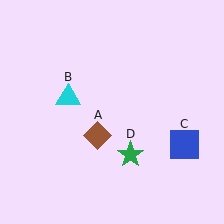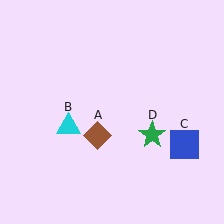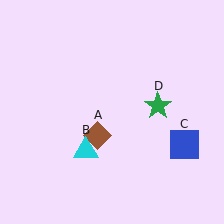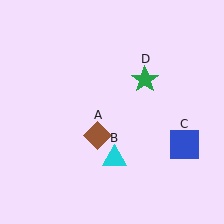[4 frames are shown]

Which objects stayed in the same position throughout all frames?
Brown diamond (object A) and blue square (object C) remained stationary.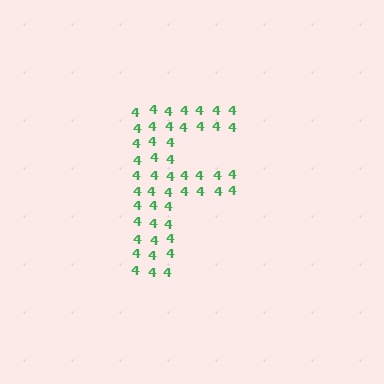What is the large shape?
The large shape is the letter F.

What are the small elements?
The small elements are digit 4's.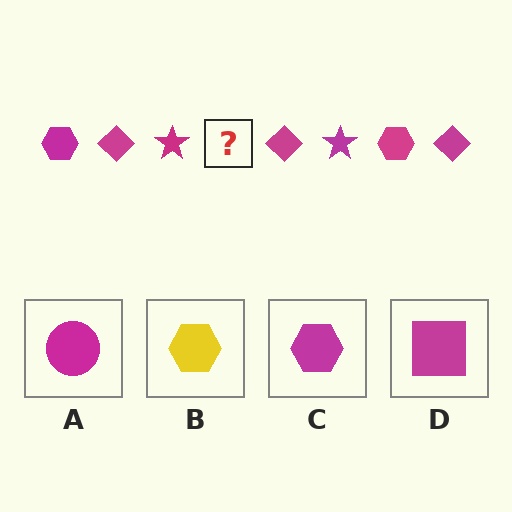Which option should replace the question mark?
Option C.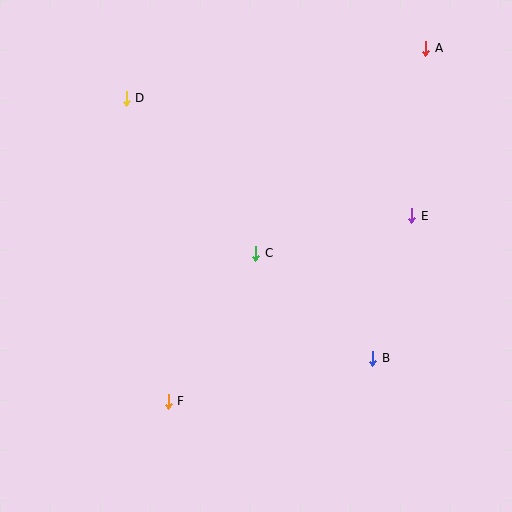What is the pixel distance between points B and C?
The distance between B and C is 158 pixels.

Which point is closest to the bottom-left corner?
Point F is closest to the bottom-left corner.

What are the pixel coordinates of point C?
Point C is at (256, 253).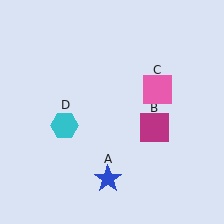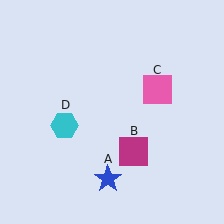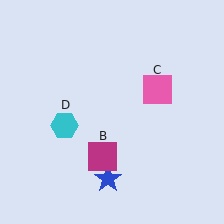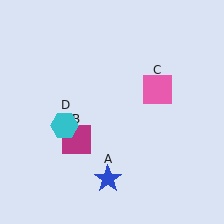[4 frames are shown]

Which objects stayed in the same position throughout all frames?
Blue star (object A) and pink square (object C) and cyan hexagon (object D) remained stationary.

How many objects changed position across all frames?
1 object changed position: magenta square (object B).